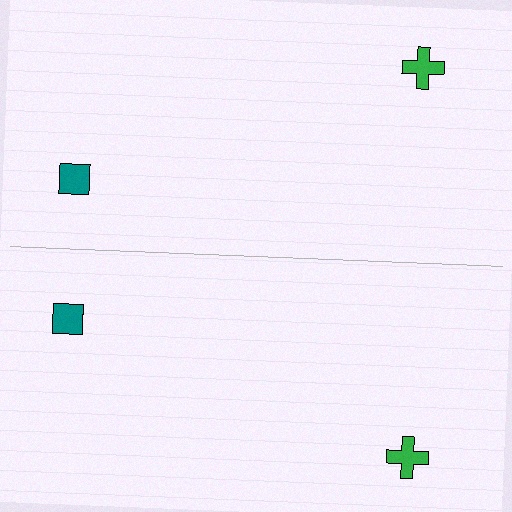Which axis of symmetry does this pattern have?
The pattern has a horizontal axis of symmetry running through the center of the image.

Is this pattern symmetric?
Yes, this pattern has bilateral (reflection) symmetry.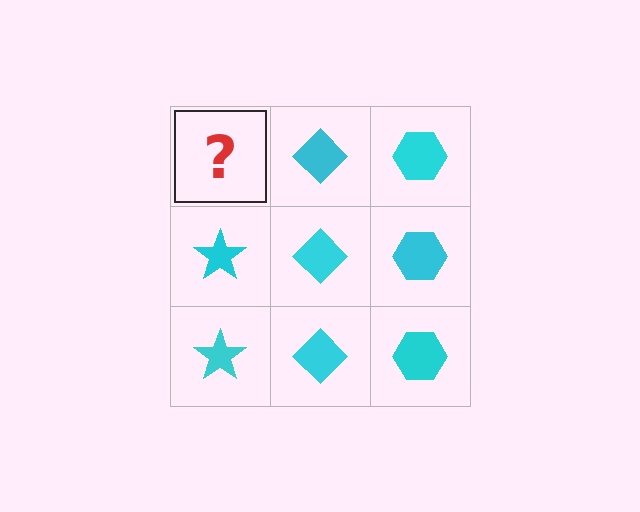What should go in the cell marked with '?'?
The missing cell should contain a cyan star.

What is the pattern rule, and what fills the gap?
The rule is that each column has a consistent shape. The gap should be filled with a cyan star.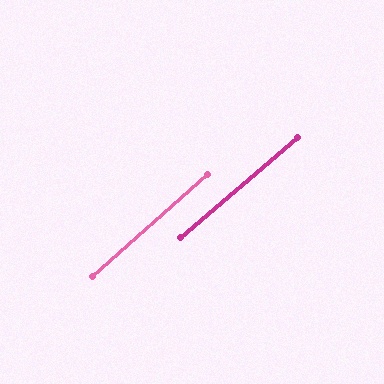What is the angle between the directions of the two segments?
Approximately 1 degree.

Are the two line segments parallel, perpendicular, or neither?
Parallel — their directions differ by only 0.8°.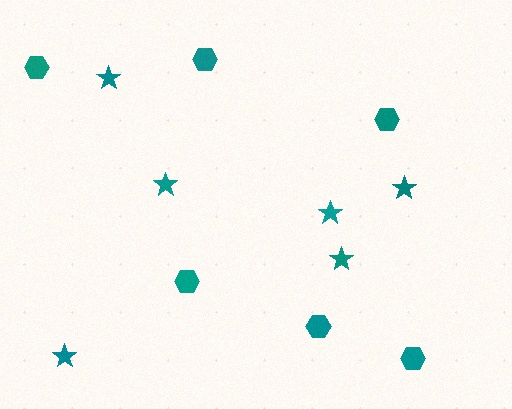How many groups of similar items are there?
There are 2 groups: one group of hexagons (6) and one group of stars (6).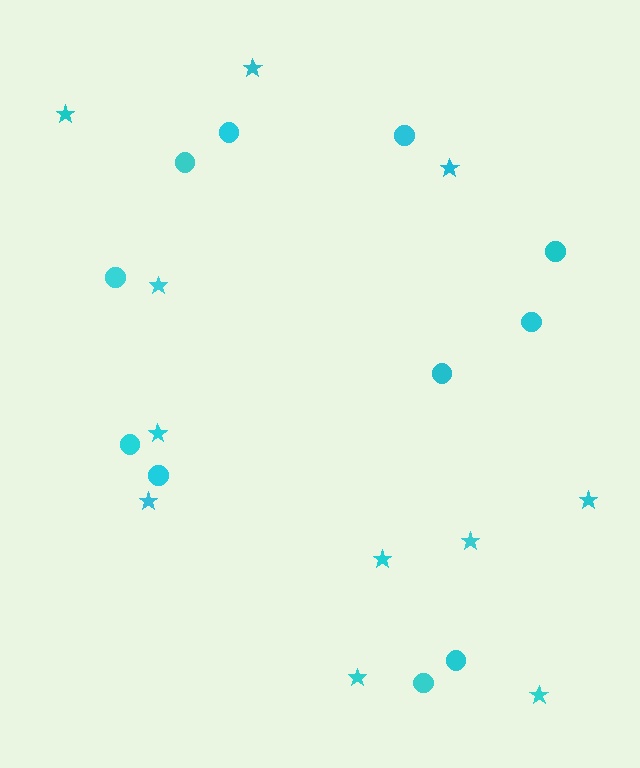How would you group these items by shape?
There are 2 groups: one group of stars (11) and one group of circles (11).